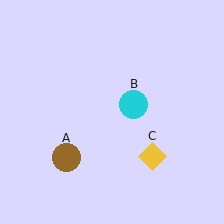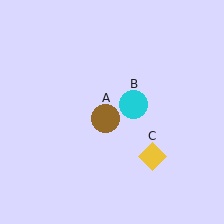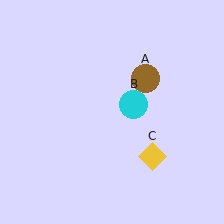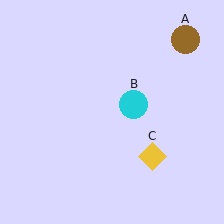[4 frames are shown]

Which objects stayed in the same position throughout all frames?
Cyan circle (object B) and yellow diamond (object C) remained stationary.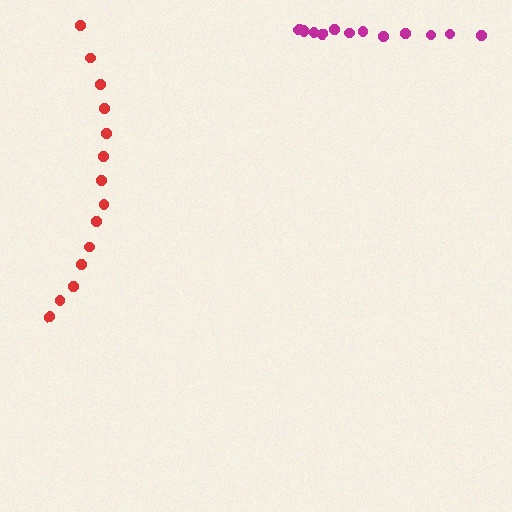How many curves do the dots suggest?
There are 2 distinct paths.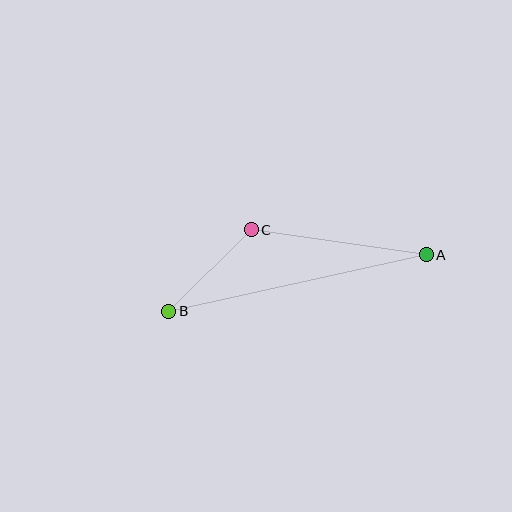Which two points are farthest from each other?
Points A and B are farthest from each other.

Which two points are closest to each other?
Points B and C are closest to each other.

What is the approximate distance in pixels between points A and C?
The distance between A and C is approximately 177 pixels.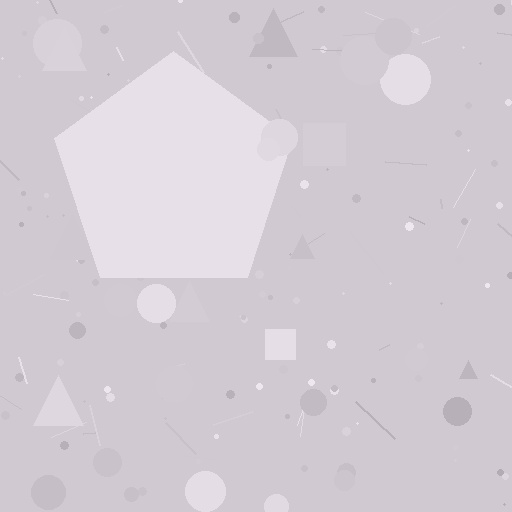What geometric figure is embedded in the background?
A pentagon is embedded in the background.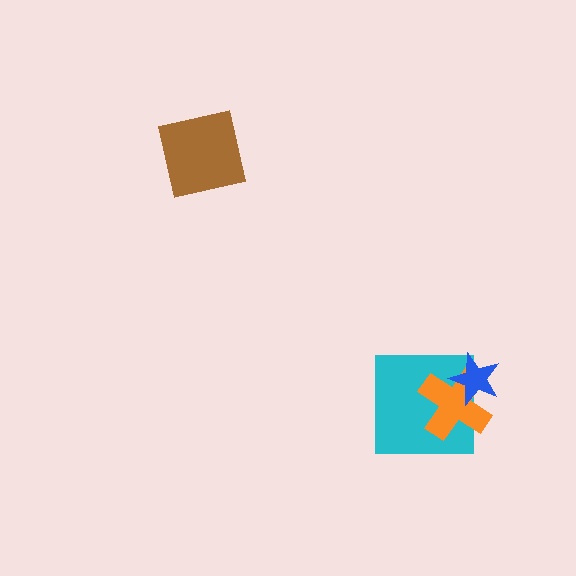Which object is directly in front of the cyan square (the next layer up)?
The orange cross is directly in front of the cyan square.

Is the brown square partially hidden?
No, no other shape covers it.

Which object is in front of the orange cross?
The blue star is in front of the orange cross.